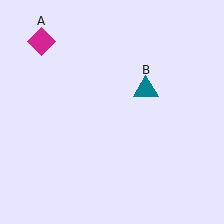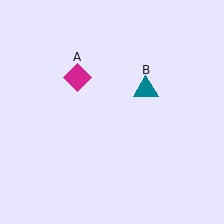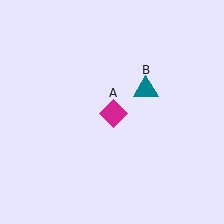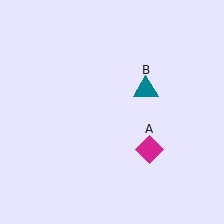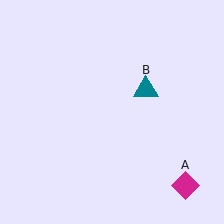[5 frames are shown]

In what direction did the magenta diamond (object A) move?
The magenta diamond (object A) moved down and to the right.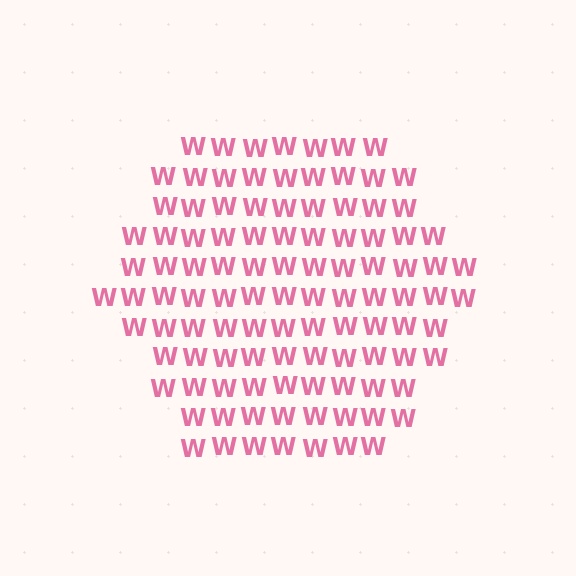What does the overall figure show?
The overall figure shows a hexagon.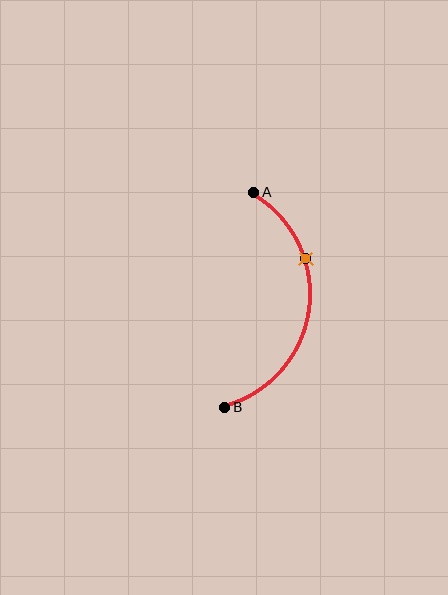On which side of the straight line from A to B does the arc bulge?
The arc bulges to the right of the straight line connecting A and B.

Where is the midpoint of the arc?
The arc midpoint is the point on the curve farthest from the straight line joining A and B. It sits to the right of that line.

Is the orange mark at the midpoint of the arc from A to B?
No. The orange mark lies on the arc but is closer to endpoint A. The arc midpoint would be at the point on the curve equidistant along the arc from both A and B.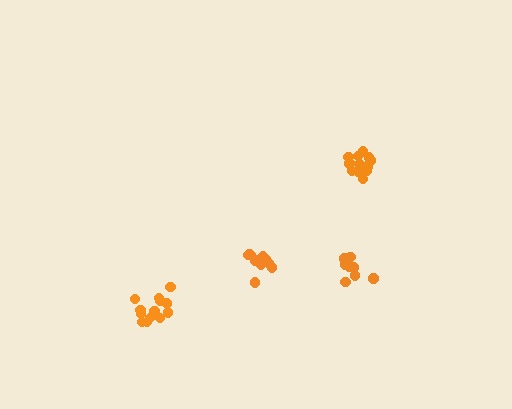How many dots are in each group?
Group 1: 13 dots, Group 2: 14 dots, Group 3: 8 dots, Group 4: 12 dots (47 total).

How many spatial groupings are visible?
There are 4 spatial groupings.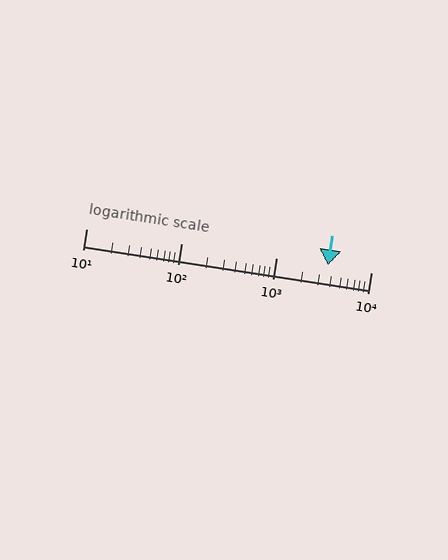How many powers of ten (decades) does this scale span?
The scale spans 3 decades, from 10 to 10000.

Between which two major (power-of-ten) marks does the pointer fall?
The pointer is between 1000 and 10000.